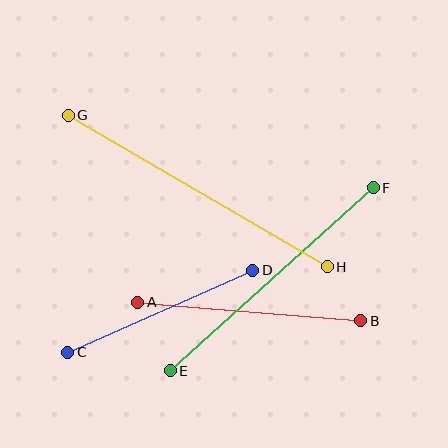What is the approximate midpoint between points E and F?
The midpoint is at approximately (272, 279) pixels.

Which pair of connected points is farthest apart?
Points G and H are farthest apart.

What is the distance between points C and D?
The distance is approximately 202 pixels.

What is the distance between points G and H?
The distance is approximately 300 pixels.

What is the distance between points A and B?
The distance is approximately 224 pixels.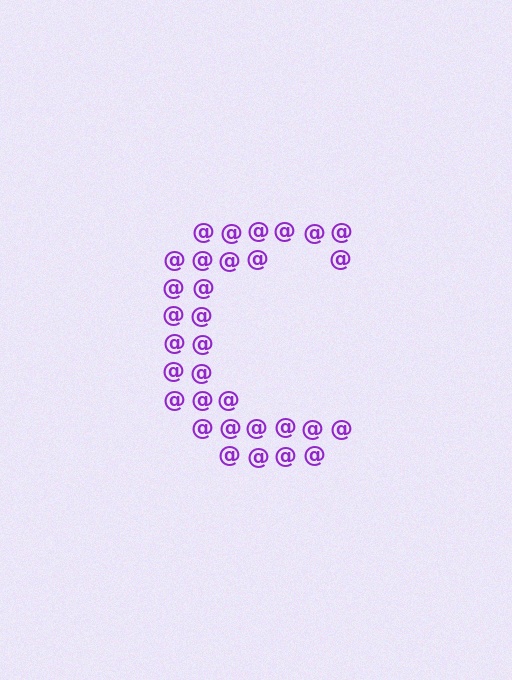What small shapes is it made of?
It is made of small at signs.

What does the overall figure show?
The overall figure shows the letter C.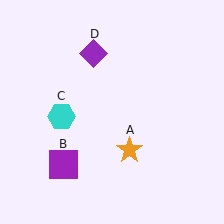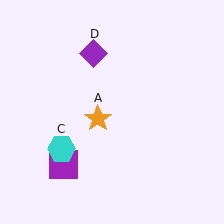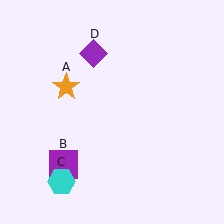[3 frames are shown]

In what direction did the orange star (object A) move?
The orange star (object A) moved up and to the left.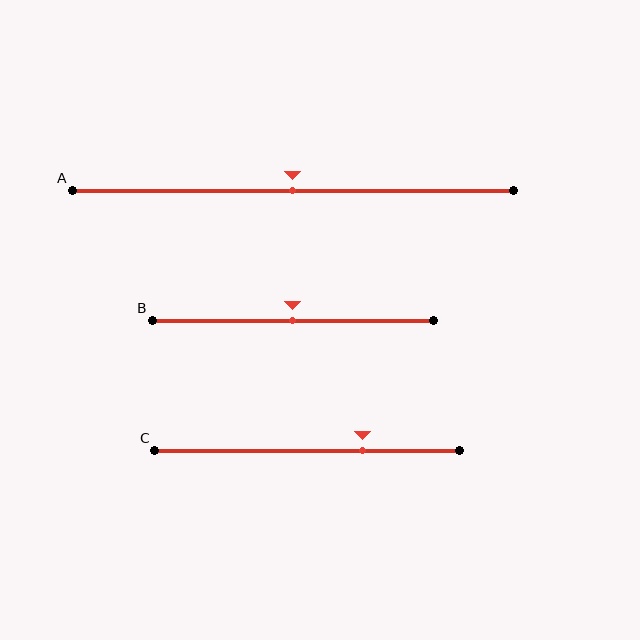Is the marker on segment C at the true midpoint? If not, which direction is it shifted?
No, the marker on segment C is shifted to the right by about 18% of the segment length.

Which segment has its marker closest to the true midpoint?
Segment A has its marker closest to the true midpoint.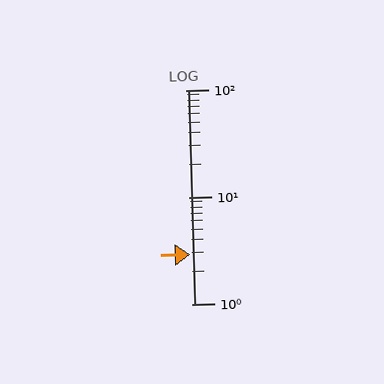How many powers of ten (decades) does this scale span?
The scale spans 2 decades, from 1 to 100.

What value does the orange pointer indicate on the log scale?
The pointer indicates approximately 2.9.